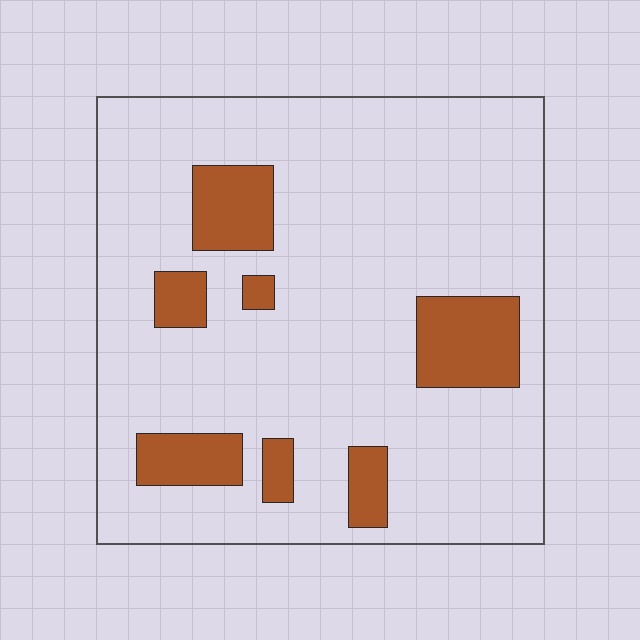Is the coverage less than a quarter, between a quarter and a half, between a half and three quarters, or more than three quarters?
Less than a quarter.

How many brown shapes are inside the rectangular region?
7.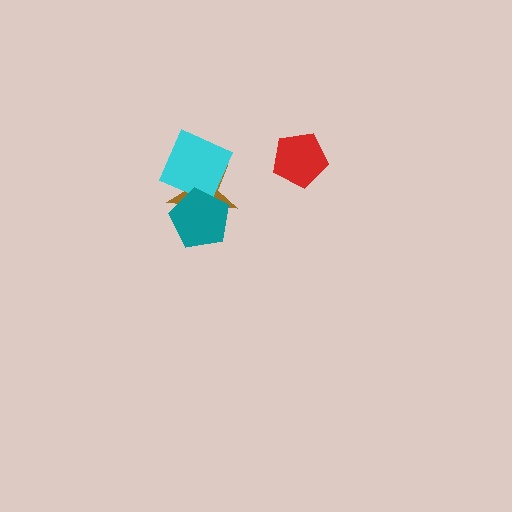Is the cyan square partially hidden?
Yes, it is partially covered by another shape.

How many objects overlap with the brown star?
2 objects overlap with the brown star.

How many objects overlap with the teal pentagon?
2 objects overlap with the teal pentagon.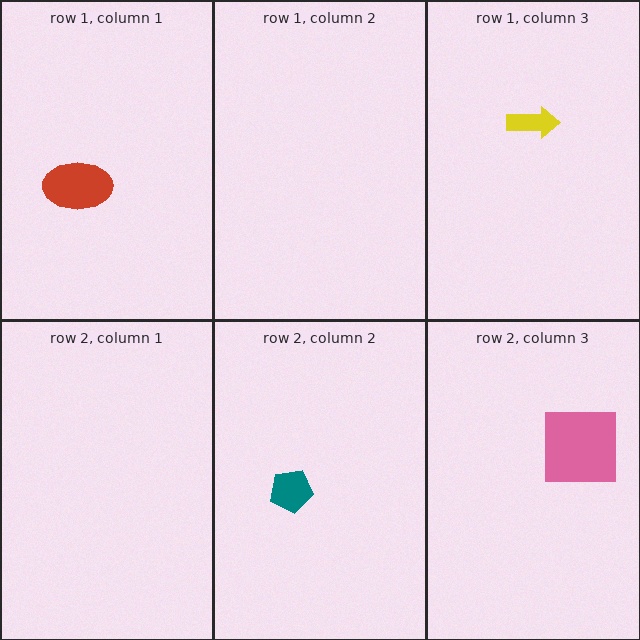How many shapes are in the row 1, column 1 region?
1.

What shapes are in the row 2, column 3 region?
The pink square.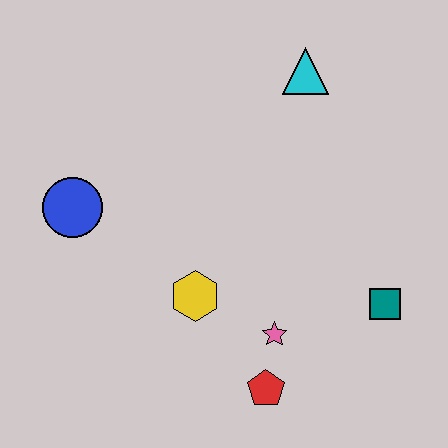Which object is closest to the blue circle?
The yellow hexagon is closest to the blue circle.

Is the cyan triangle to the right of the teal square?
No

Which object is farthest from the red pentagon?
The cyan triangle is farthest from the red pentagon.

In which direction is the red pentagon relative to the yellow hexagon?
The red pentagon is below the yellow hexagon.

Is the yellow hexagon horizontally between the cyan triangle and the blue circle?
Yes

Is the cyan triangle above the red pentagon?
Yes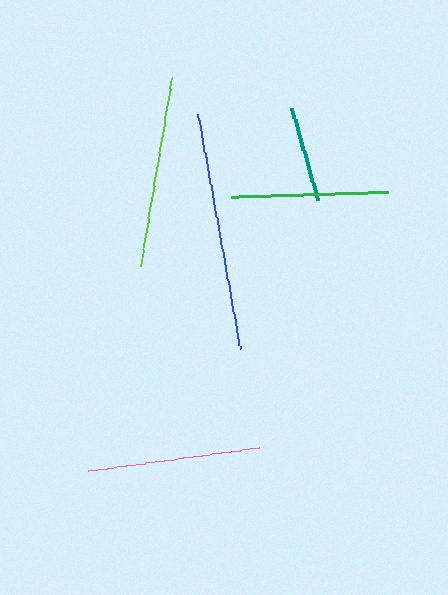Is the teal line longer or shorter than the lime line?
The lime line is longer than the teal line.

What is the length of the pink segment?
The pink segment is approximately 172 pixels long.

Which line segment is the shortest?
The teal line is the shortest at approximately 95 pixels.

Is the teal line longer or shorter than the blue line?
The blue line is longer than the teal line.